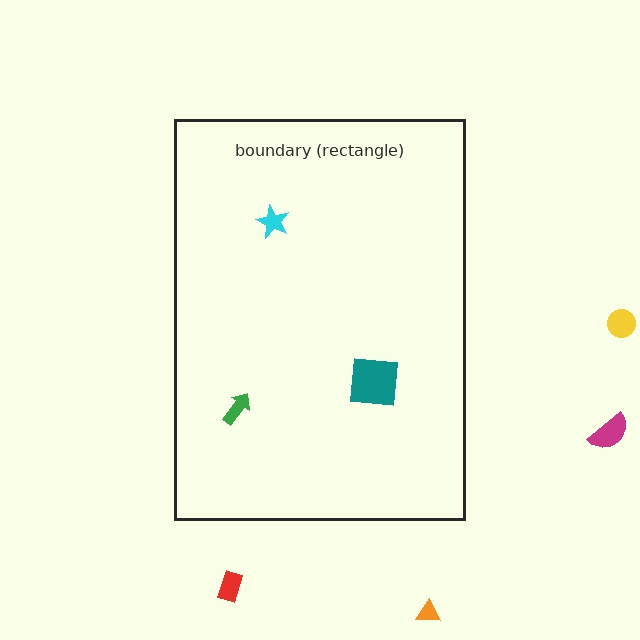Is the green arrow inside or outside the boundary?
Inside.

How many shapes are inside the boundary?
3 inside, 4 outside.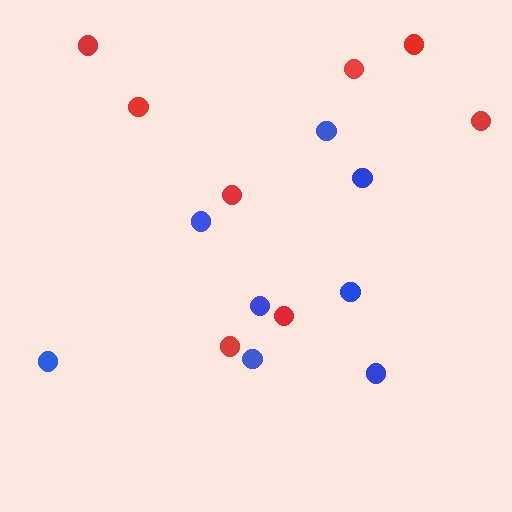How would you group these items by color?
There are 2 groups: one group of red circles (8) and one group of blue circles (8).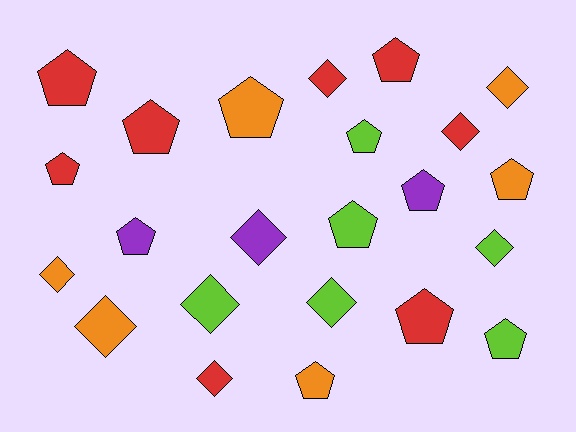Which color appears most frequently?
Red, with 8 objects.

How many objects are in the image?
There are 23 objects.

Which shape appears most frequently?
Pentagon, with 13 objects.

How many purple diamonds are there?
There is 1 purple diamond.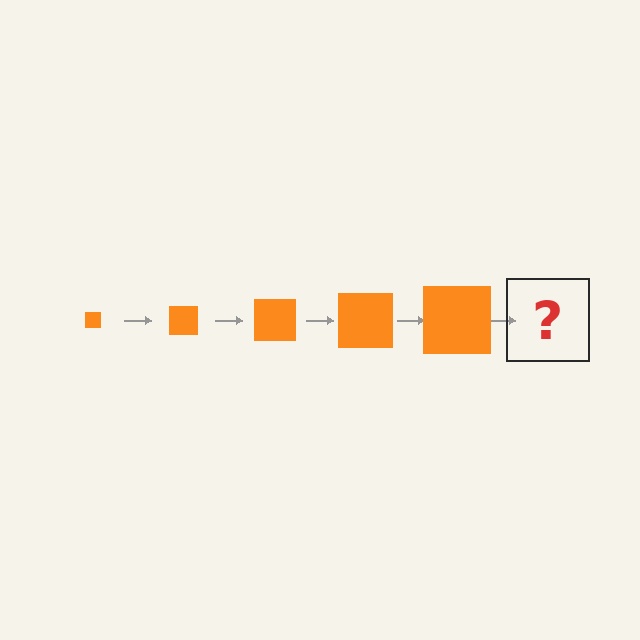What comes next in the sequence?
The next element should be an orange square, larger than the previous one.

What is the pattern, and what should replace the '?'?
The pattern is that the square gets progressively larger each step. The '?' should be an orange square, larger than the previous one.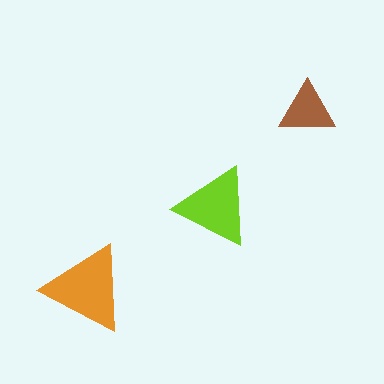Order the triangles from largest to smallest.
the orange one, the lime one, the brown one.